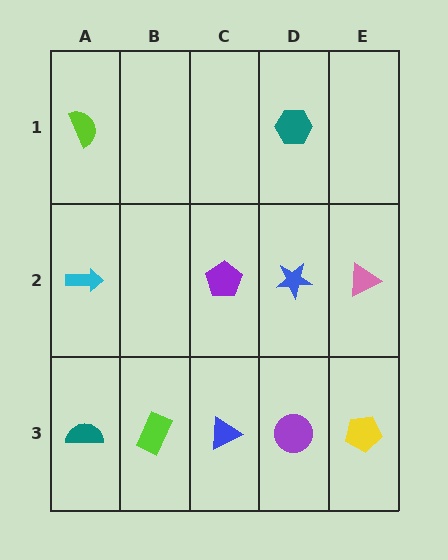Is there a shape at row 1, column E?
No, that cell is empty.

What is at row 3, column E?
A yellow pentagon.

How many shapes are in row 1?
2 shapes.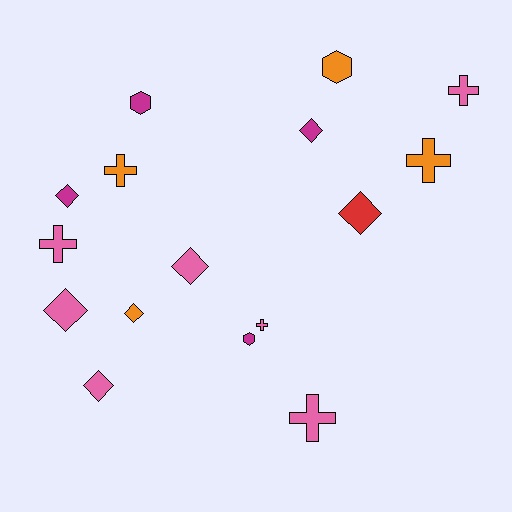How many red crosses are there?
There are no red crosses.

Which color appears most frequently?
Pink, with 7 objects.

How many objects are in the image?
There are 16 objects.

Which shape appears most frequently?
Diamond, with 7 objects.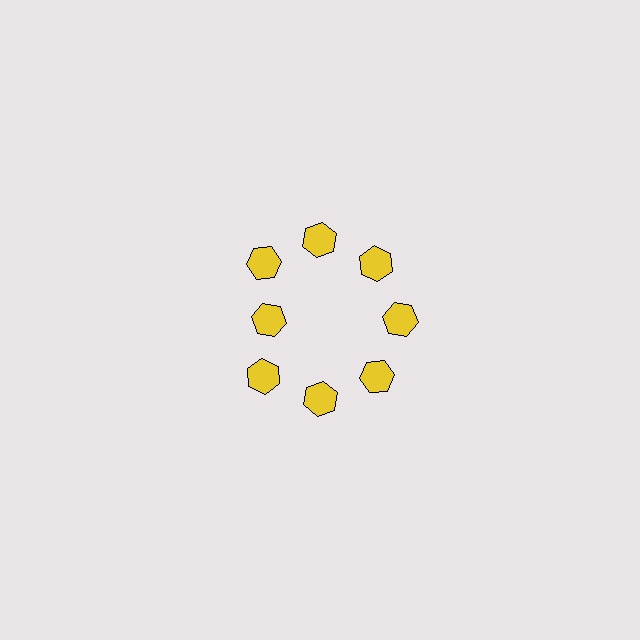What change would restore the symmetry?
The symmetry would be restored by moving it outward, back onto the ring so that all 8 hexagons sit at equal angles and equal distance from the center.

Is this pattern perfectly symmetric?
No. The 8 yellow hexagons are arranged in a ring, but one element near the 9 o'clock position is pulled inward toward the center, breaking the 8-fold rotational symmetry.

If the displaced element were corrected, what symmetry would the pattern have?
It would have 8-fold rotational symmetry — the pattern would map onto itself every 45 degrees.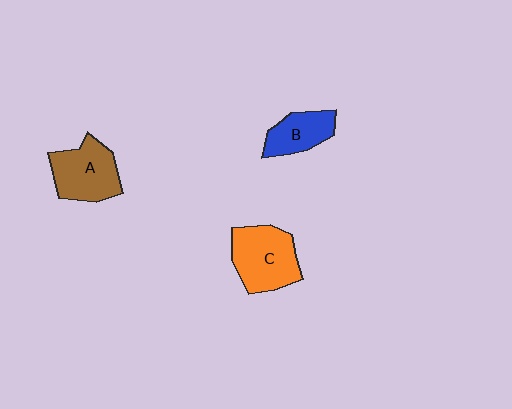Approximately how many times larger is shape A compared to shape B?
Approximately 1.4 times.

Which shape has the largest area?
Shape C (orange).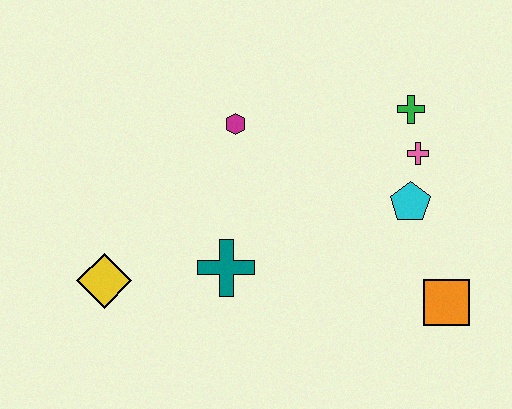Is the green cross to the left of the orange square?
Yes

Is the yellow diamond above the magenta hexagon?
No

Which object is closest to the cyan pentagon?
The pink cross is closest to the cyan pentagon.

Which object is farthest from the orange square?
The yellow diamond is farthest from the orange square.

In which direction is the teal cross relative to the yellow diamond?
The teal cross is to the right of the yellow diamond.